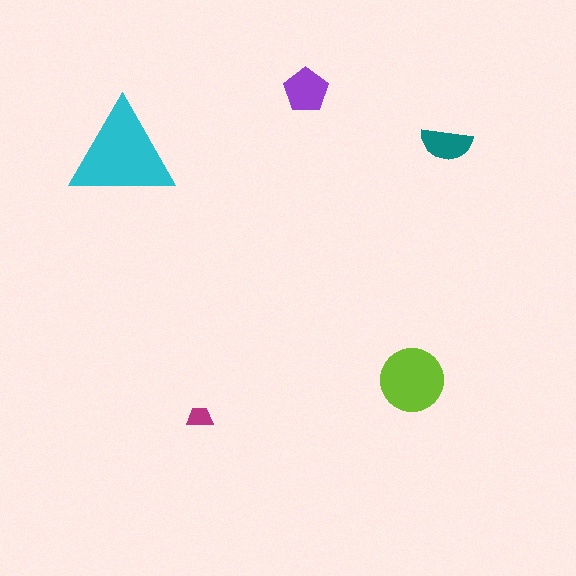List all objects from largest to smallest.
The cyan triangle, the lime circle, the purple pentagon, the teal semicircle, the magenta trapezoid.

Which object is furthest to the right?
The teal semicircle is rightmost.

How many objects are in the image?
There are 5 objects in the image.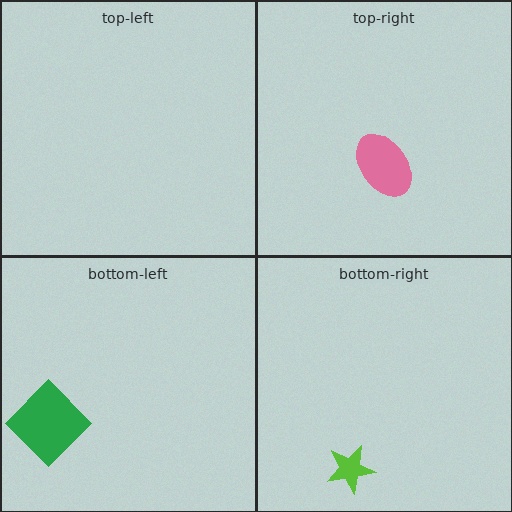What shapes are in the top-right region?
The pink ellipse.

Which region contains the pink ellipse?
The top-right region.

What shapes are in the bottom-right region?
The lime star.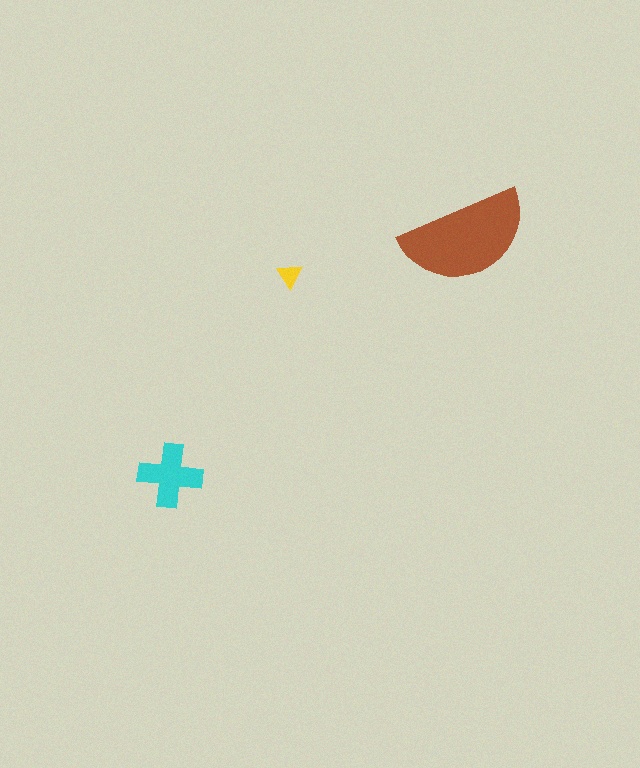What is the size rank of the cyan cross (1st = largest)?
2nd.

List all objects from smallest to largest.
The yellow triangle, the cyan cross, the brown semicircle.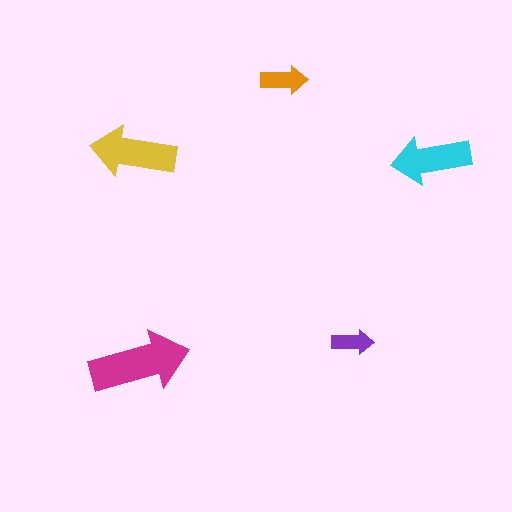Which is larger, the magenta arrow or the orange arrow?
The magenta one.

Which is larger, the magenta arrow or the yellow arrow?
The magenta one.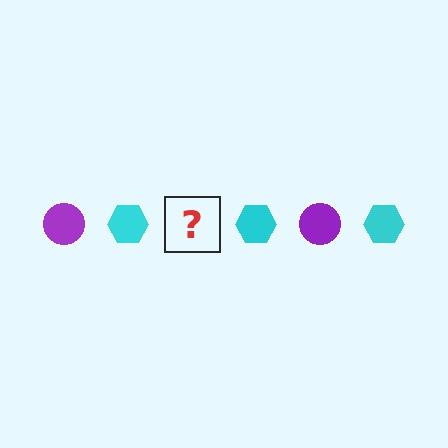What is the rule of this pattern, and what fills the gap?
The rule is that the pattern alternates between purple circle and cyan hexagon. The gap should be filled with a purple circle.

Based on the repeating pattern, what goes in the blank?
The blank should be a purple circle.